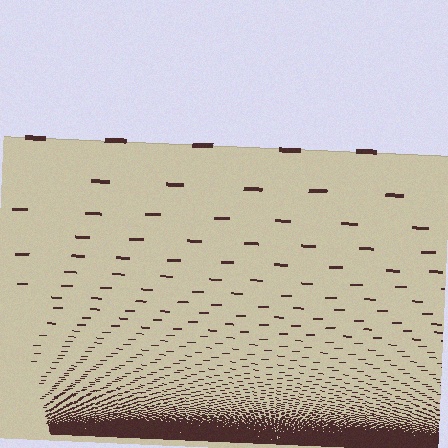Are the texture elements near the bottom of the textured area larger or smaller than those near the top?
Smaller. The gradient is inverted — elements near the bottom are smaller and denser.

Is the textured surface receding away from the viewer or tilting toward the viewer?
The surface appears to tilt toward the viewer. Texture elements get larger and sparser toward the top.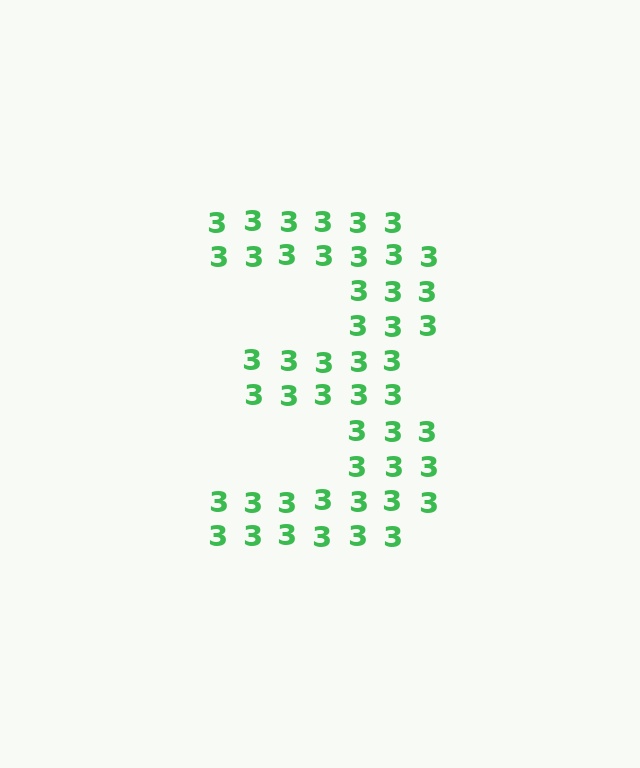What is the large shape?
The large shape is the digit 3.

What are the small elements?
The small elements are digit 3's.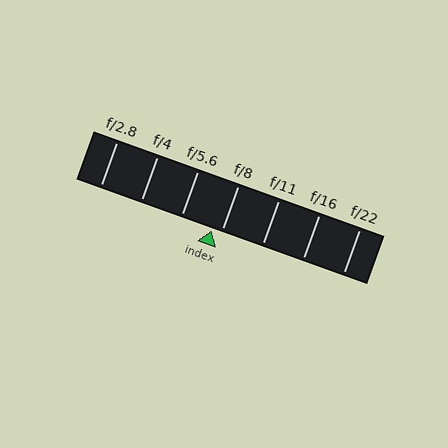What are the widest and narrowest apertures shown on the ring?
The widest aperture shown is f/2.8 and the narrowest is f/22.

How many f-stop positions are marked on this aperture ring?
There are 7 f-stop positions marked.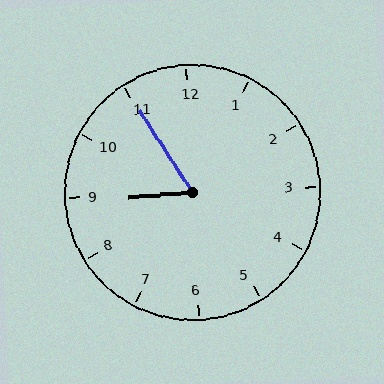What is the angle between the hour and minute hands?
Approximately 62 degrees.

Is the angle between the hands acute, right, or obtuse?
It is acute.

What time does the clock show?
8:55.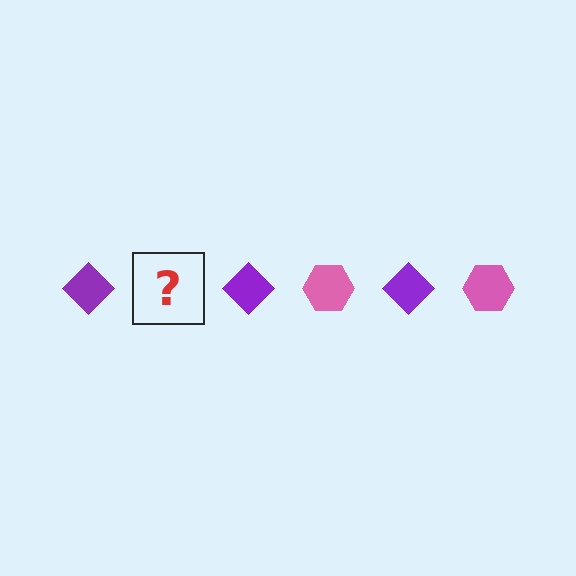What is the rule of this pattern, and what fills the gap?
The rule is that the pattern alternates between purple diamond and pink hexagon. The gap should be filled with a pink hexagon.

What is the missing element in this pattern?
The missing element is a pink hexagon.